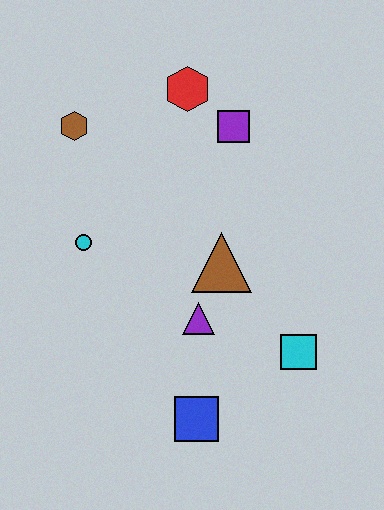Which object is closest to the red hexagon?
The purple square is closest to the red hexagon.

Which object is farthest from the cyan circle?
The cyan square is farthest from the cyan circle.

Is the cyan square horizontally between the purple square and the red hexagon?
No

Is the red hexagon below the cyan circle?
No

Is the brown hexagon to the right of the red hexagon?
No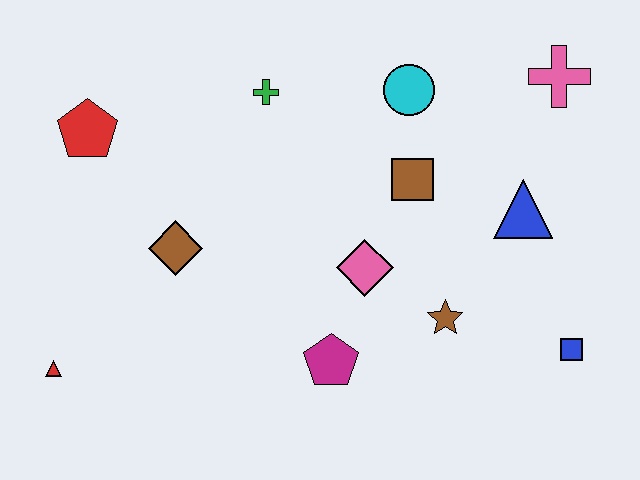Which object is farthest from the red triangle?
The pink cross is farthest from the red triangle.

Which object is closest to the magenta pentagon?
The pink diamond is closest to the magenta pentagon.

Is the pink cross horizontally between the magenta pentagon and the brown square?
No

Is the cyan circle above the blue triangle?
Yes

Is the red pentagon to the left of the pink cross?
Yes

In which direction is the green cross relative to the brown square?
The green cross is to the left of the brown square.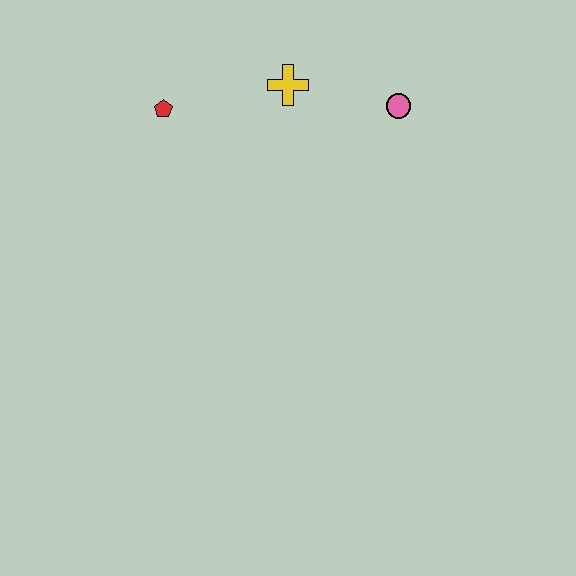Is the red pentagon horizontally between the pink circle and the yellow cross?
No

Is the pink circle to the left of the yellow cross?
No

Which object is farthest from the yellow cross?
The red pentagon is farthest from the yellow cross.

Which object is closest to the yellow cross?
The pink circle is closest to the yellow cross.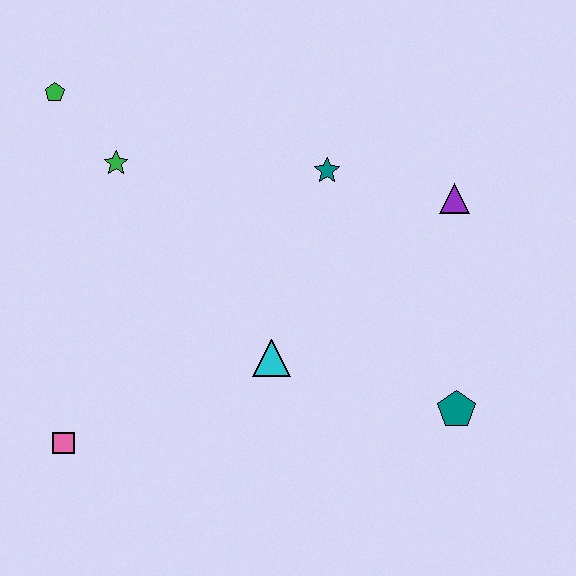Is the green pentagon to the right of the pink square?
No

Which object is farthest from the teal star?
The pink square is farthest from the teal star.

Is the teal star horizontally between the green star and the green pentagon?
No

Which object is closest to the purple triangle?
The teal star is closest to the purple triangle.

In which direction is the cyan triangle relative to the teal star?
The cyan triangle is below the teal star.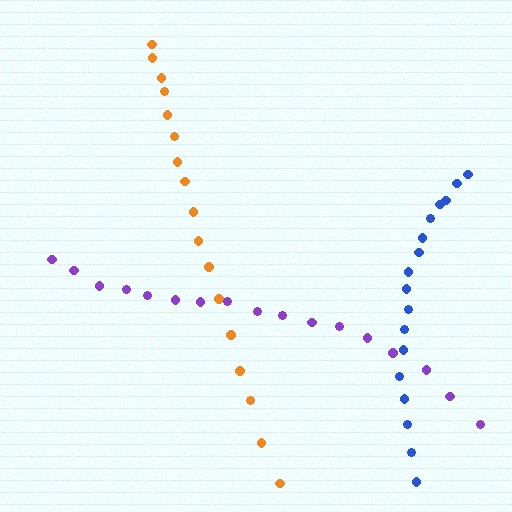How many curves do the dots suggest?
There are 3 distinct paths.